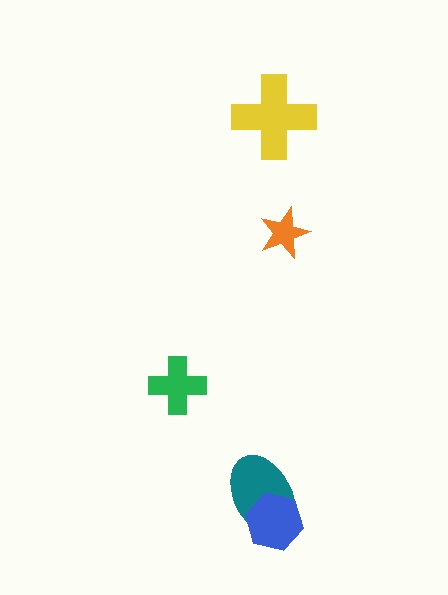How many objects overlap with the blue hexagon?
1 object overlaps with the blue hexagon.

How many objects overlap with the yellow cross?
0 objects overlap with the yellow cross.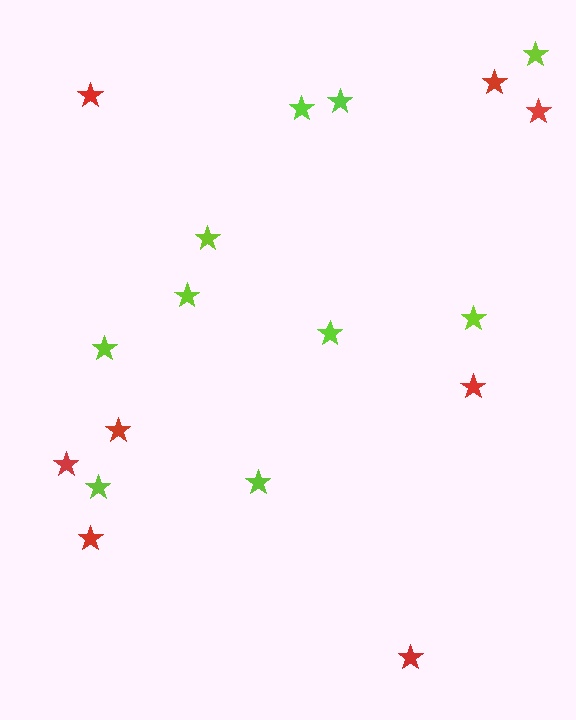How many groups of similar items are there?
There are 2 groups: one group of lime stars (10) and one group of red stars (8).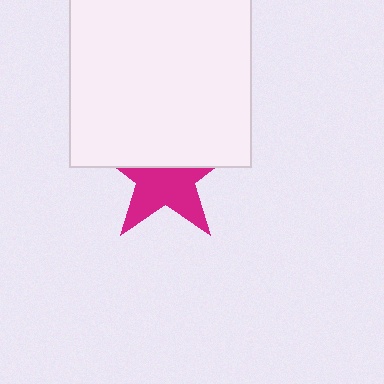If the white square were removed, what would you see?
You would see the complete magenta star.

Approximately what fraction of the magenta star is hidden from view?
Roughly 46% of the magenta star is hidden behind the white square.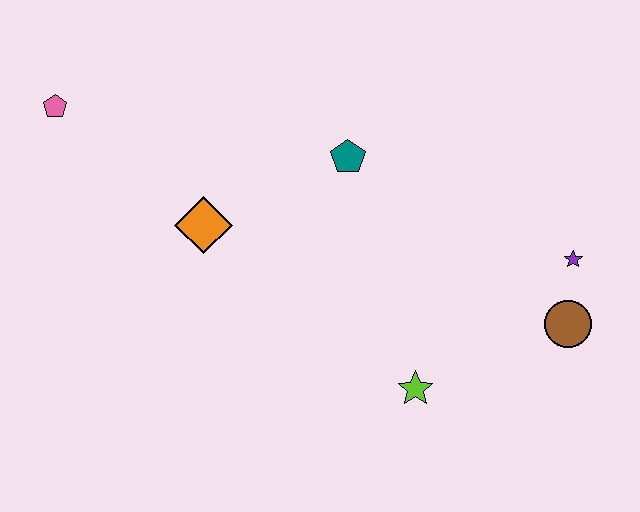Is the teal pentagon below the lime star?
No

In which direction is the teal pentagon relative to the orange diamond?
The teal pentagon is to the right of the orange diamond.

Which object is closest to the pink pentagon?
The orange diamond is closest to the pink pentagon.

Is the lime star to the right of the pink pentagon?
Yes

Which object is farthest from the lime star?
The pink pentagon is farthest from the lime star.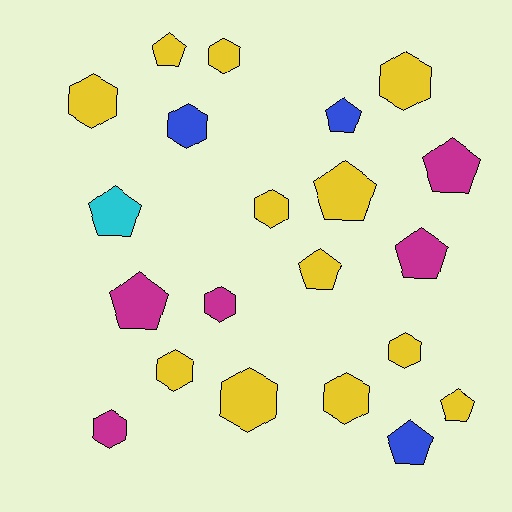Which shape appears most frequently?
Hexagon, with 11 objects.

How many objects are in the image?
There are 21 objects.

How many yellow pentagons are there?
There are 4 yellow pentagons.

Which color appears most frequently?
Yellow, with 12 objects.